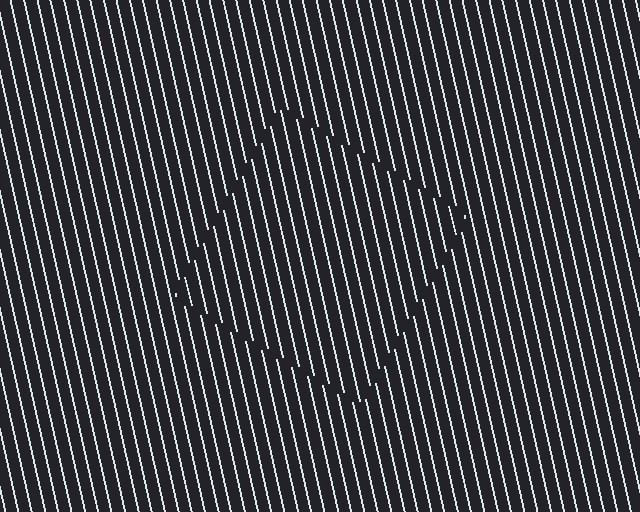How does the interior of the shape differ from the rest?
The interior of the shape contains the same grating, shifted by half a period — the contour is defined by the phase discontinuity where line-ends from the inner and outer gratings abut.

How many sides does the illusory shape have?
4 sides — the line-ends trace a square.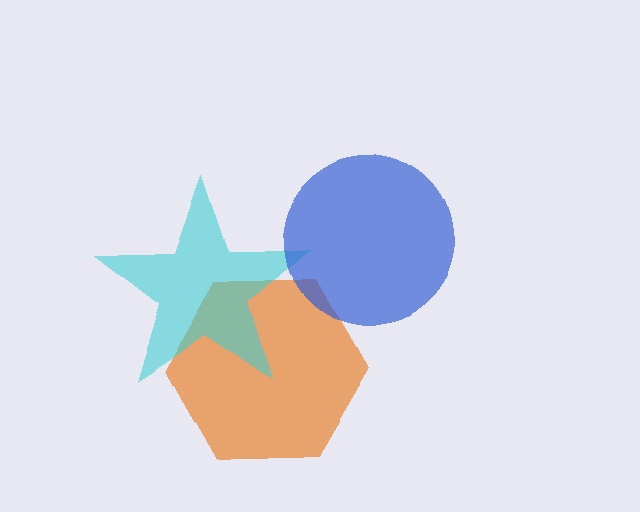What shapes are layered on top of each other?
The layered shapes are: an orange hexagon, a cyan star, a blue circle.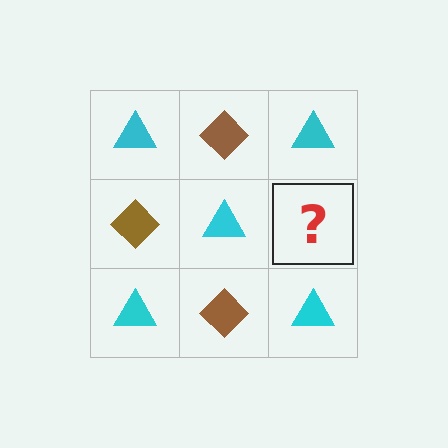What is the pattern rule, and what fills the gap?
The rule is that it alternates cyan triangle and brown diamond in a checkerboard pattern. The gap should be filled with a brown diamond.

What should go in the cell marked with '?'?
The missing cell should contain a brown diamond.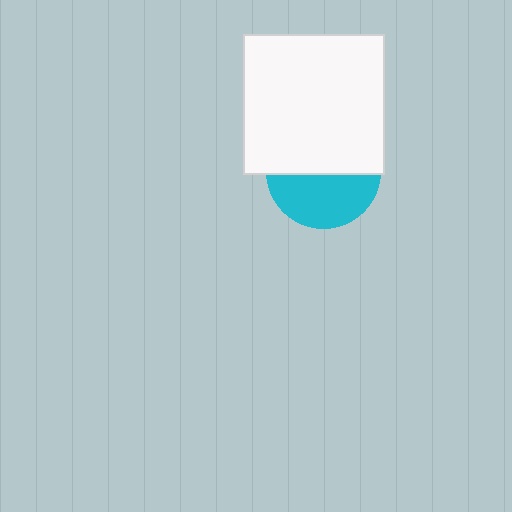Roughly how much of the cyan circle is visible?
About half of it is visible (roughly 46%).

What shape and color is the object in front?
The object in front is a white square.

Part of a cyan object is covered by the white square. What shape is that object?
It is a circle.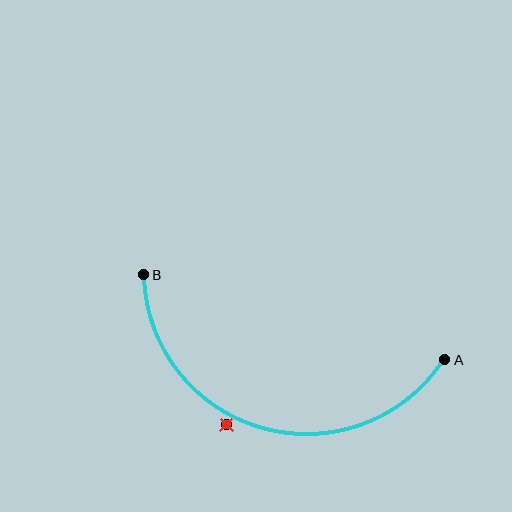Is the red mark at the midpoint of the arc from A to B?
No — the red mark does not lie on the arc at all. It sits slightly outside the curve.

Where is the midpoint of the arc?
The arc midpoint is the point on the curve farthest from the straight line joining A and B. It sits below that line.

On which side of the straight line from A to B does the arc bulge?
The arc bulges below the straight line connecting A and B.